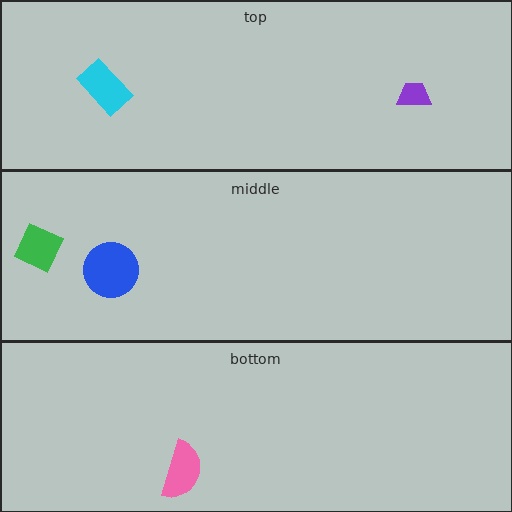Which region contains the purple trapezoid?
The top region.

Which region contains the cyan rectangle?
The top region.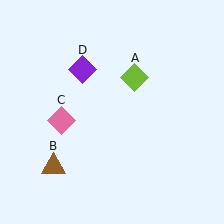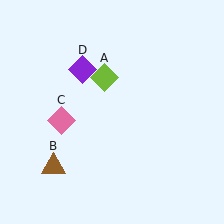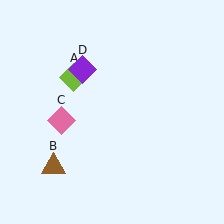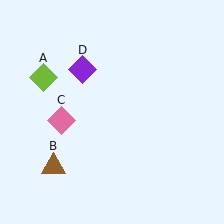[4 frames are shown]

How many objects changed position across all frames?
1 object changed position: lime diamond (object A).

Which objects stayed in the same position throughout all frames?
Brown triangle (object B) and pink diamond (object C) and purple diamond (object D) remained stationary.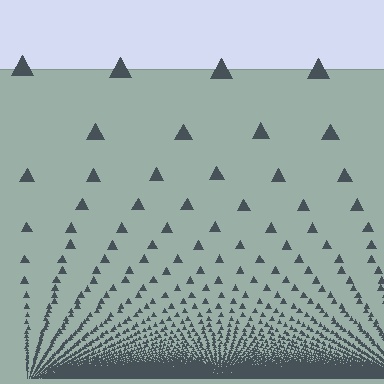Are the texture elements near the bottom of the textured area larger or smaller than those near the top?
Smaller. The gradient is inverted — elements near the bottom are smaller and denser.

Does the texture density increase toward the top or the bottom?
Density increases toward the bottom.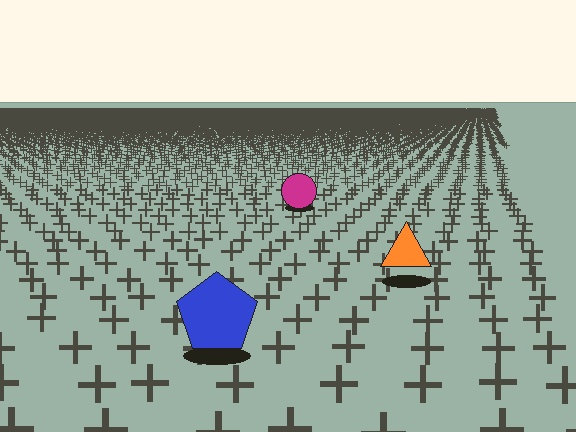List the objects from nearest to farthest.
From nearest to farthest: the blue pentagon, the orange triangle, the magenta circle.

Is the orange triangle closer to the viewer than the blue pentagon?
No. The blue pentagon is closer — you can tell from the texture gradient: the ground texture is coarser near it.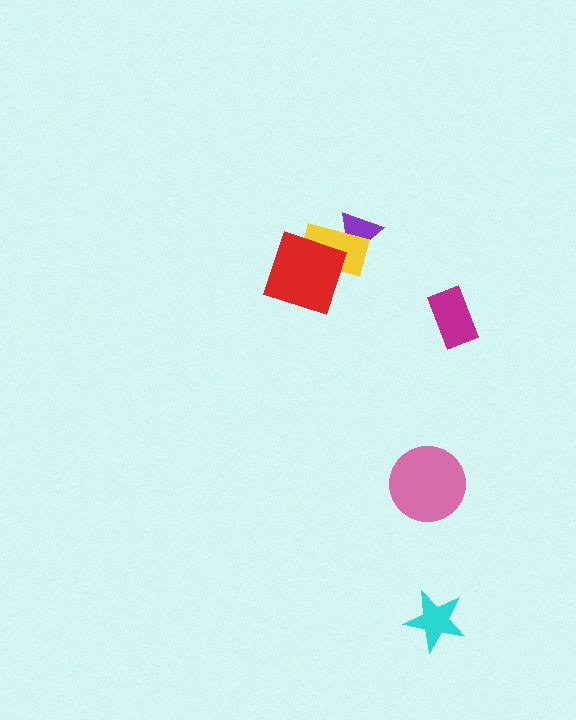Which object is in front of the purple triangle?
The yellow rectangle is in front of the purple triangle.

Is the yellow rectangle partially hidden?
Yes, it is partially covered by another shape.